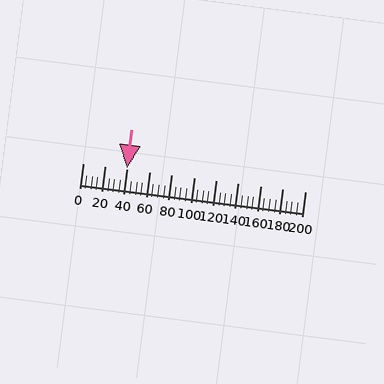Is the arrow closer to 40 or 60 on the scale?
The arrow is closer to 40.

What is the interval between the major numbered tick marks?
The major tick marks are spaced 20 units apart.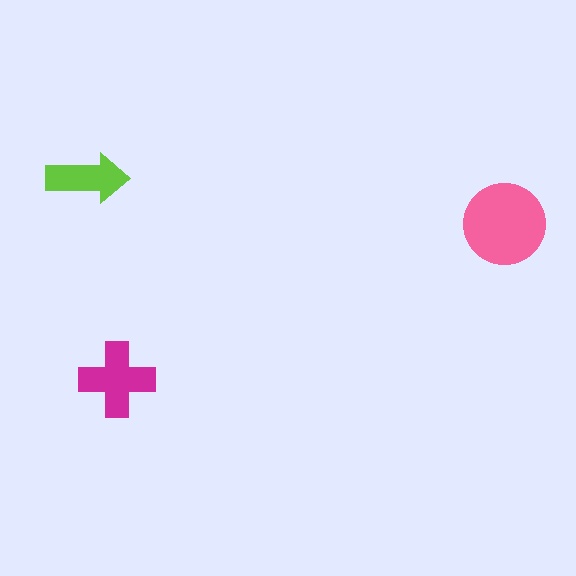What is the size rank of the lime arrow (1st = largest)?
3rd.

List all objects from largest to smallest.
The pink circle, the magenta cross, the lime arrow.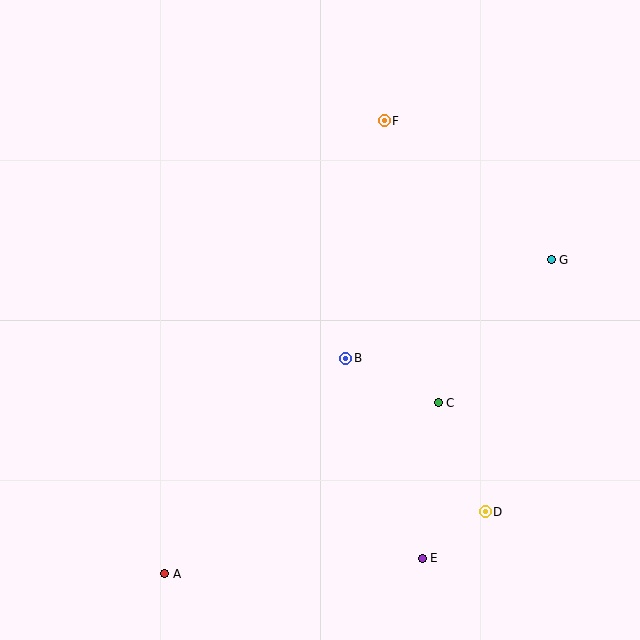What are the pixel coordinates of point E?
Point E is at (422, 558).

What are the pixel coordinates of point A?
Point A is at (165, 574).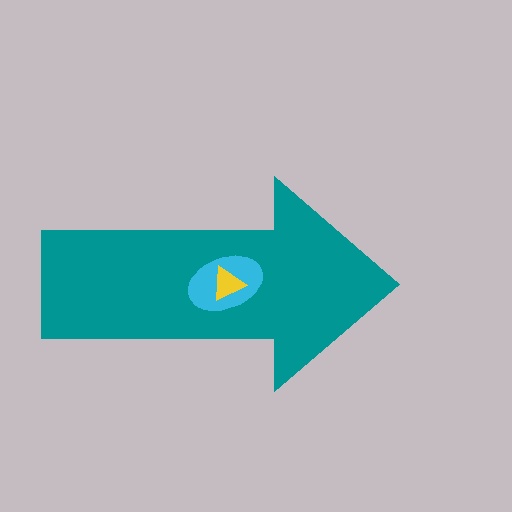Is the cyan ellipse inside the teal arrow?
Yes.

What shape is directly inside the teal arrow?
The cyan ellipse.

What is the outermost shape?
The teal arrow.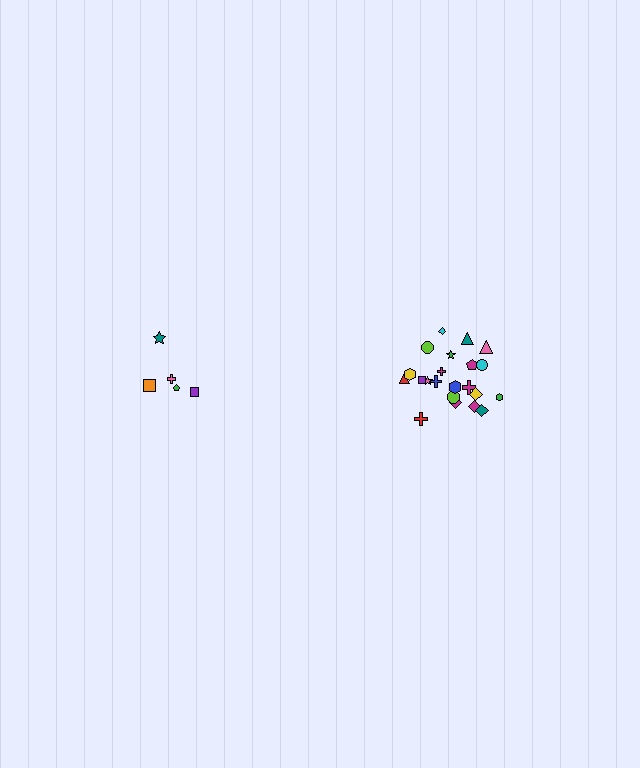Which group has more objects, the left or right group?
The right group.